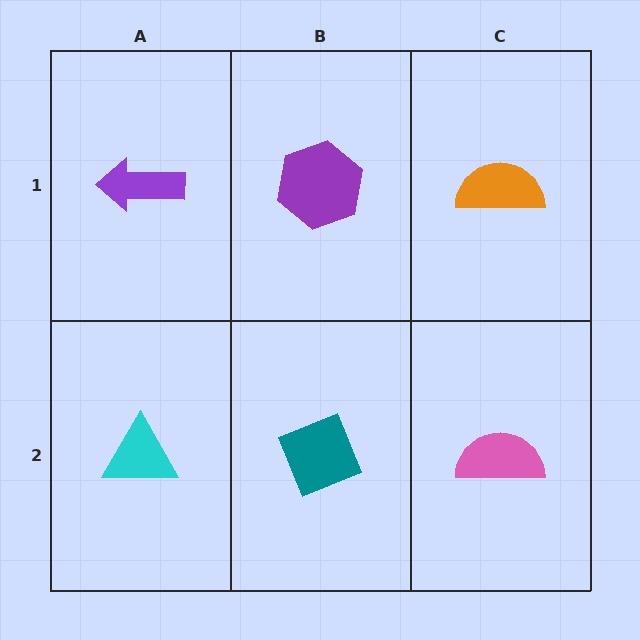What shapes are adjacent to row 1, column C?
A pink semicircle (row 2, column C), a purple hexagon (row 1, column B).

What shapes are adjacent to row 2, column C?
An orange semicircle (row 1, column C), a teal diamond (row 2, column B).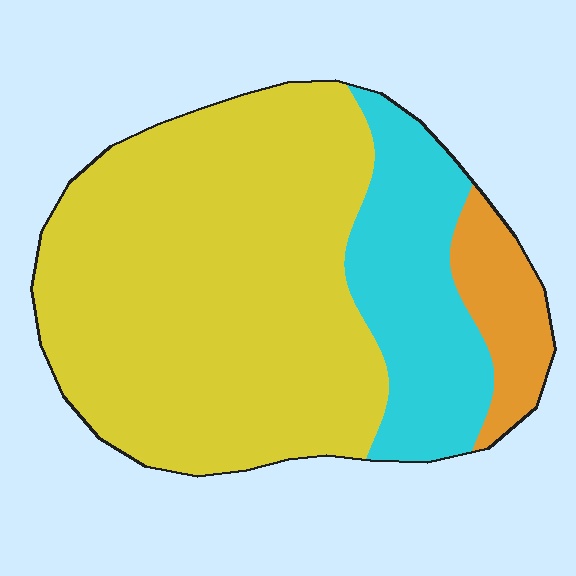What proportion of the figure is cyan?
Cyan covers about 20% of the figure.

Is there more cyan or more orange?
Cyan.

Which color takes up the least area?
Orange, at roughly 10%.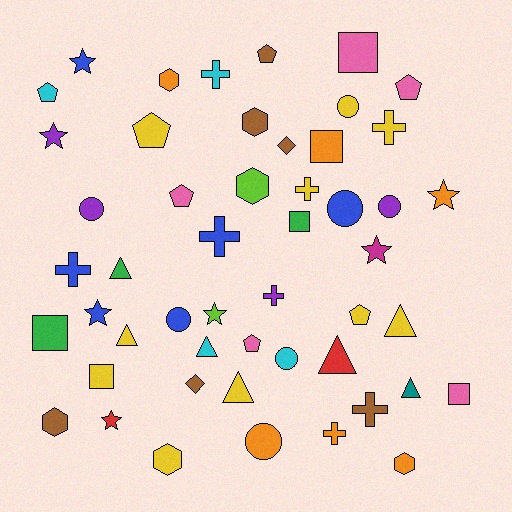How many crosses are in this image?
There are 8 crosses.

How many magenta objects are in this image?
There is 1 magenta object.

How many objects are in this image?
There are 50 objects.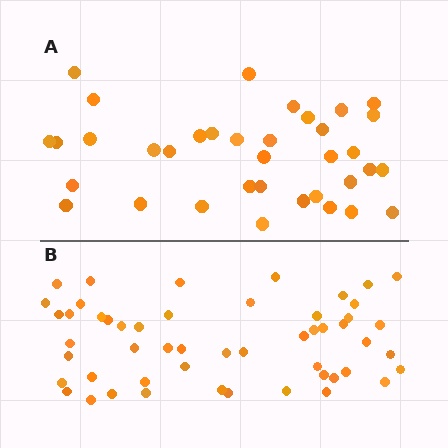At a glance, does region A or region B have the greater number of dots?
Region B (the bottom region) has more dots.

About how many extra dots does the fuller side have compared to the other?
Region B has approximately 15 more dots than region A.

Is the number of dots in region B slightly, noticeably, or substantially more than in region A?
Region B has noticeably more, but not dramatically so. The ratio is roughly 1.4 to 1.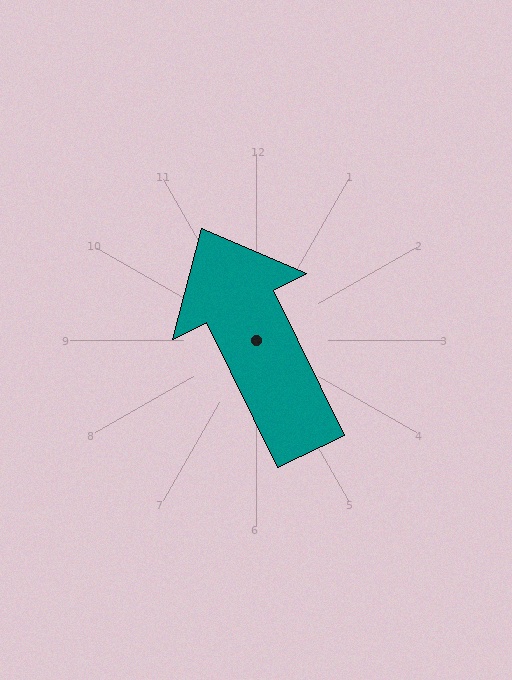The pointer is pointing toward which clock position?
Roughly 11 o'clock.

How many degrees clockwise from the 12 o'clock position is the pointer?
Approximately 334 degrees.